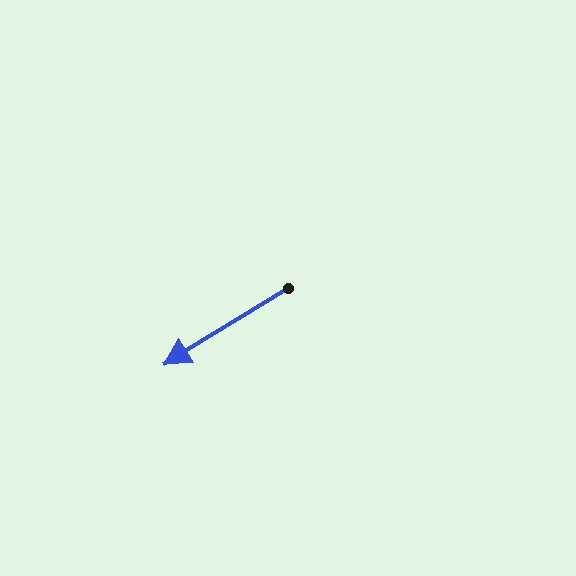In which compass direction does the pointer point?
Southwest.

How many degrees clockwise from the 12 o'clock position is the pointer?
Approximately 238 degrees.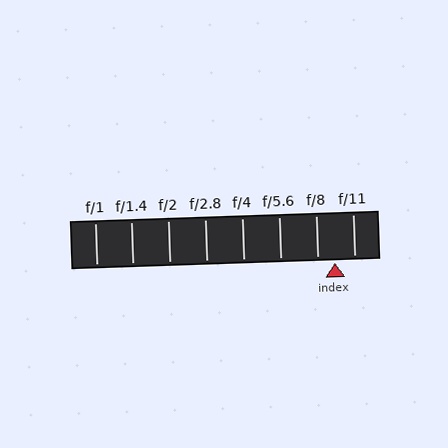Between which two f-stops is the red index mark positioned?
The index mark is between f/8 and f/11.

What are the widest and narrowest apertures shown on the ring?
The widest aperture shown is f/1 and the narrowest is f/11.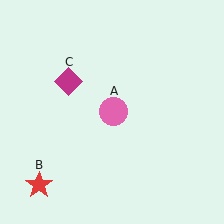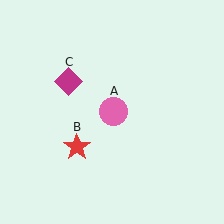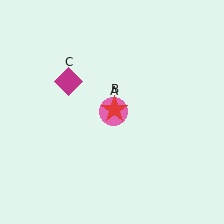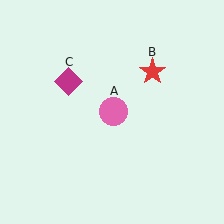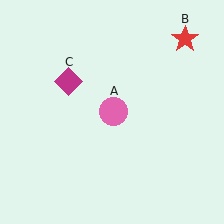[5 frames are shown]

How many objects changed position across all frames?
1 object changed position: red star (object B).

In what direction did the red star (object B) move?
The red star (object B) moved up and to the right.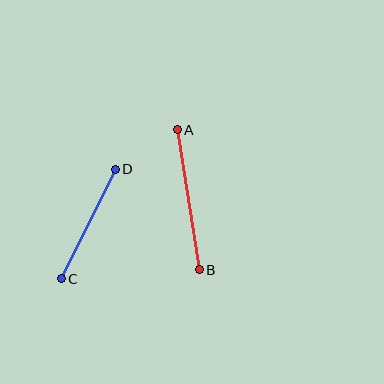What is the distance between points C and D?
The distance is approximately 122 pixels.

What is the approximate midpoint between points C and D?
The midpoint is at approximately (88, 224) pixels.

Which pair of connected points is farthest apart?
Points A and B are farthest apart.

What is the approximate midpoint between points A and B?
The midpoint is at approximately (188, 200) pixels.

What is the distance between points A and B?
The distance is approximately 142 pixels.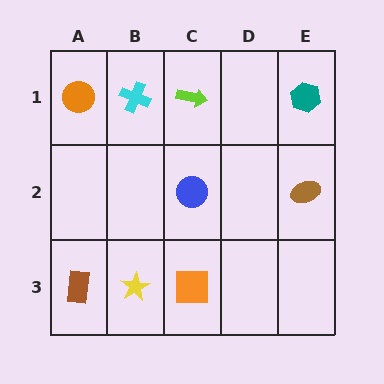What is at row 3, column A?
A brown rectangle.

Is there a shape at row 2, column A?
No, that cell is empty.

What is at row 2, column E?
A brown ellipse.